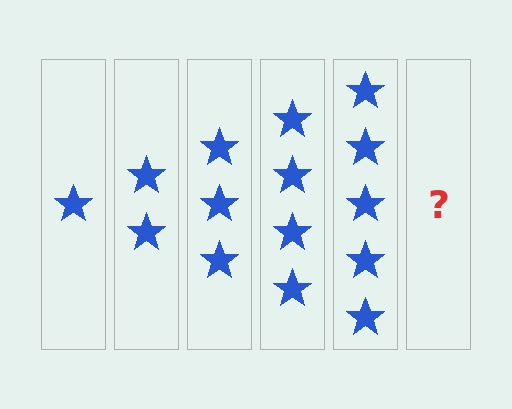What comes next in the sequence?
The next element should be 6 stars.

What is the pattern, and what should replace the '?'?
The pattern is that each step adds one more star. The '?' should be 6 stars.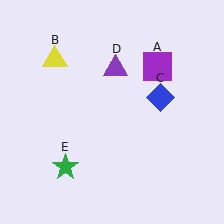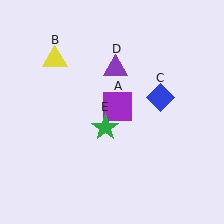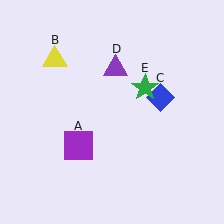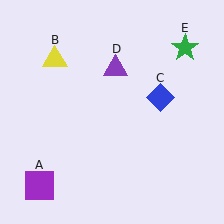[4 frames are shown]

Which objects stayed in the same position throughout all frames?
Yellow triangle (object B) and blue diamond (object C) and purple triangle (object D) remained stationary.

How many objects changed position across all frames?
2 objects changed position: purple square (object A), green star (object E).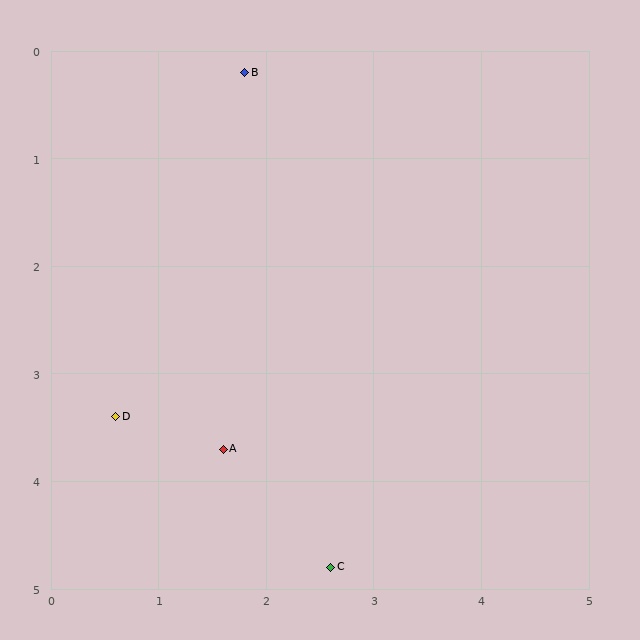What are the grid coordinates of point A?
Point A is at approximately (1.6, 3.7).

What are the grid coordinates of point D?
Point D is at approximately (0.6, 3.4).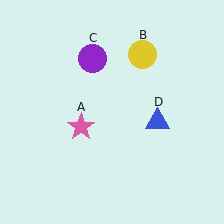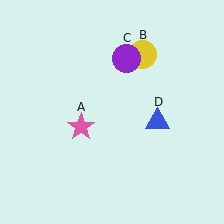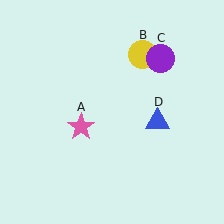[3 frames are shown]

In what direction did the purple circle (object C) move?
The purple circle (object C) moved right.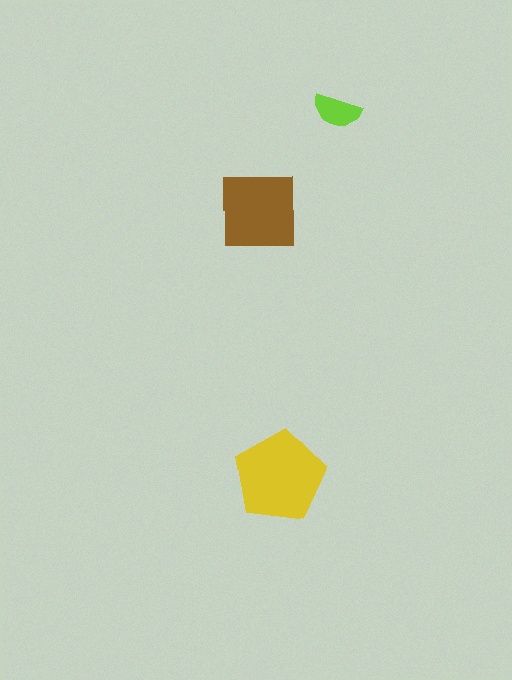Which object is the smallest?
The lime semicircle.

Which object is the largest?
The yellow pentagon.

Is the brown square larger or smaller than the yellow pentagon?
Smaller.